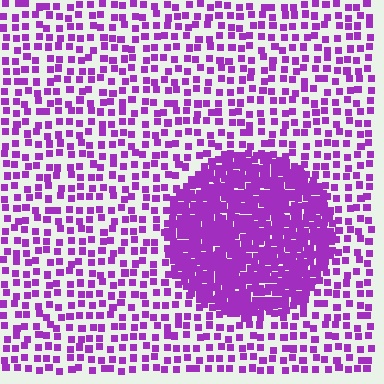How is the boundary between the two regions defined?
The boundary is defined by a change in element density (approximately 2.9x ratio). All elements are the same color, size, and shape.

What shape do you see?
I see a circle.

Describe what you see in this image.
The image contains small purple elements arranged at two different densities. A circle-shaped region is visible where the elements are more densely packed than the surrounding area.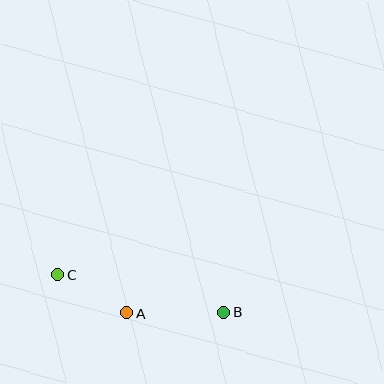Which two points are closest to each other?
Points A and C are closest to each other.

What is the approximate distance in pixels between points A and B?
The distance between A and B is approximately 97 pixels.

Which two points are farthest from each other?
Points B and C are farthest from each other.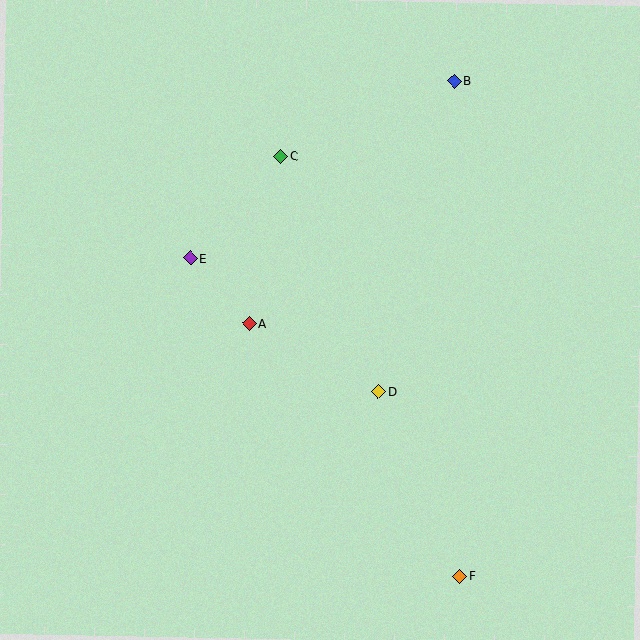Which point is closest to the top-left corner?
Point E is closest to the top-left corner.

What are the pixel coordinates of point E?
Point E is at (191, 258).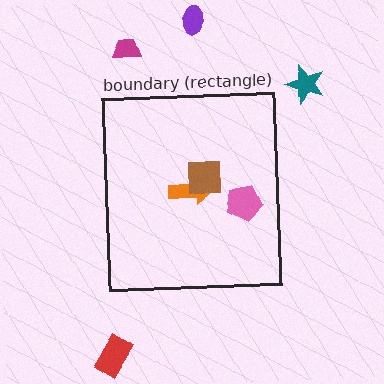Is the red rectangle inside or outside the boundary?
Outside.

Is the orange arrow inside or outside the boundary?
Inside.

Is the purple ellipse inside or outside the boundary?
Outside.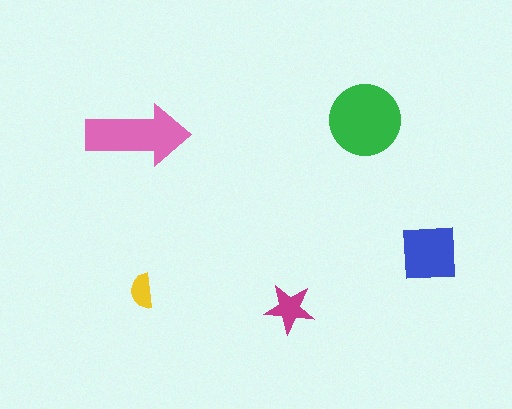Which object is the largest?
The green circle.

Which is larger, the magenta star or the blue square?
The blue square.